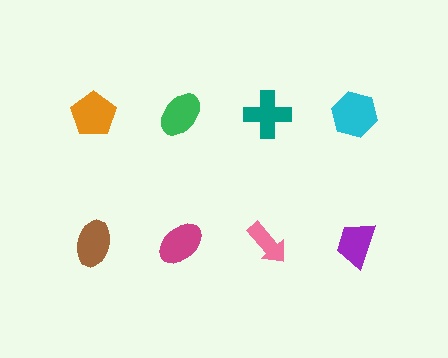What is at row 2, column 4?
A purple trapezoid.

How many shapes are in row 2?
4 shapes.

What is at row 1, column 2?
A green ellipse.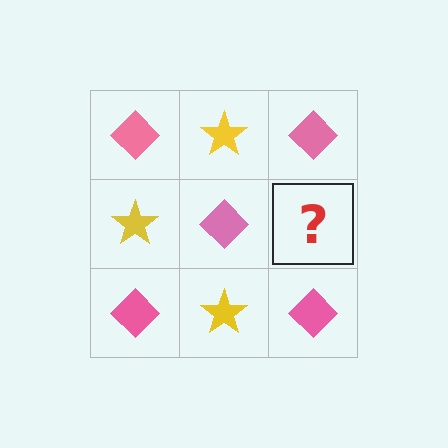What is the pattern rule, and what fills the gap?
The rule is that it alternates pink diamond and yellow star in a checkerboard pattern. The gap should be filled with a yellow star.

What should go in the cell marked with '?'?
The missing cell should contain a yellow star.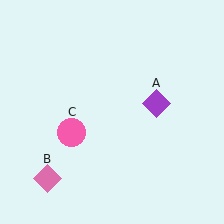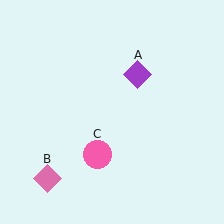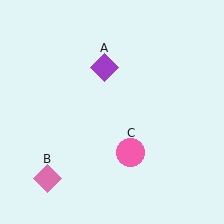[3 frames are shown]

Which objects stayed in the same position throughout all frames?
Pink diamond (object B) remained stationary.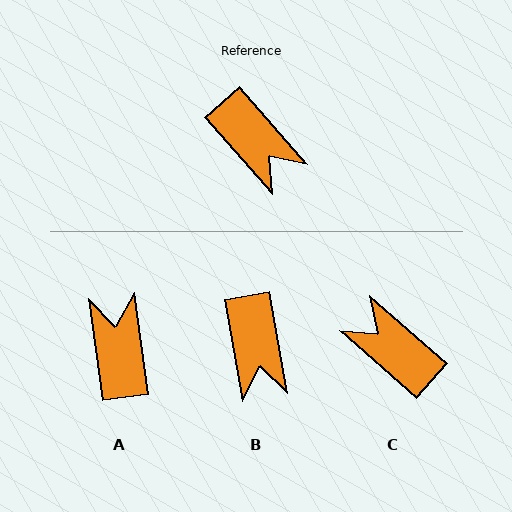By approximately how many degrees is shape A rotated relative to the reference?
Approximately 147 degrees counter-clockwise.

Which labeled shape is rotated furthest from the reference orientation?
C, about 172 degrees away.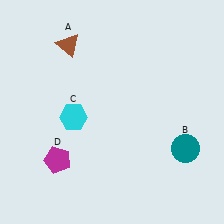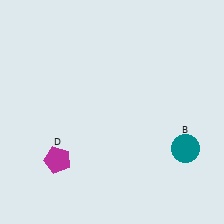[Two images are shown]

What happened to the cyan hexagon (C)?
The cyan hexagon (C) was removed in Image 2. It was in the bottom-left area of Image 1.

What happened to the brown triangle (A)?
The brown triangle (A) was removed in Image 2. It was in the top-left area of Image 1.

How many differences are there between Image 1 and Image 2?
There are 2 differences between the two images.